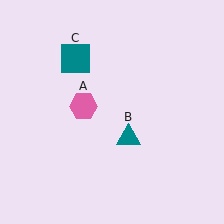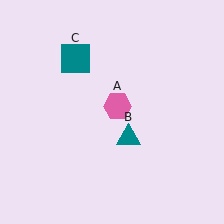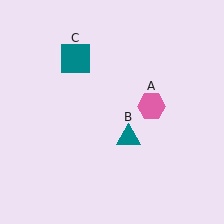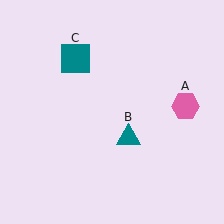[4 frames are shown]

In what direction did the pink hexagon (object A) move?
The pink hexagon (object A) moved right.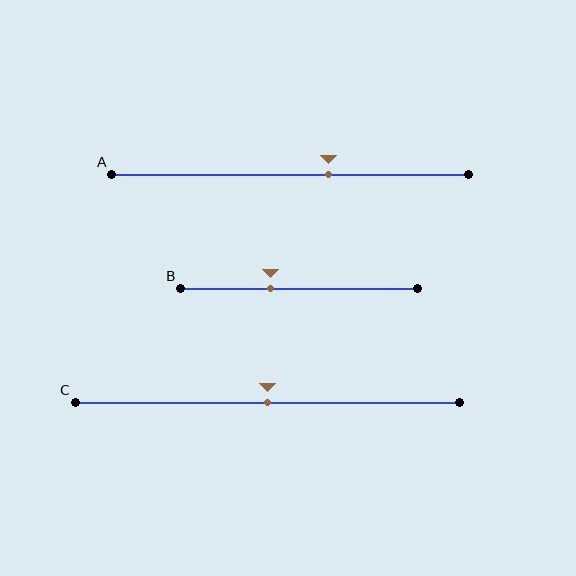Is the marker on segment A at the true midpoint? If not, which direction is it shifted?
No, the marker on segment A is shifted to the right by about 11% of the segment length.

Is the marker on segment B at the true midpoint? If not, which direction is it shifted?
No, the marker on segment B is shifted to the left by about 12% of the segment length.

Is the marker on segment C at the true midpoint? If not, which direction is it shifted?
Yes, the marker on segment C is at the true midpoint.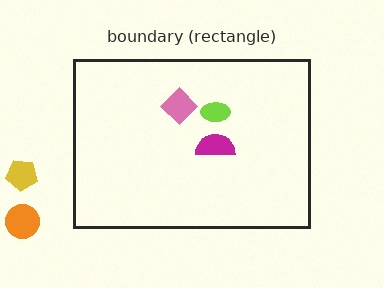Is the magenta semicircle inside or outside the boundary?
Inside.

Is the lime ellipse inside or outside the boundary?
Inside.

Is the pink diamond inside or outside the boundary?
Inside.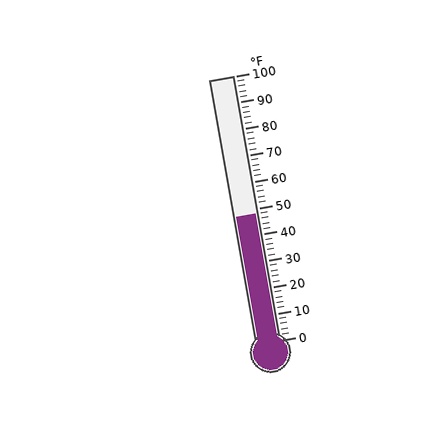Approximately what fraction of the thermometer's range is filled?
The thermometer is filled to approximately 50% of its range.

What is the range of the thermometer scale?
The thermometer scale ranges from 0°F to 100°F.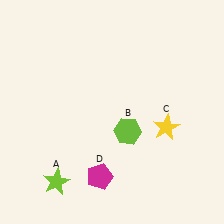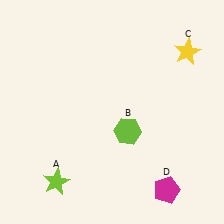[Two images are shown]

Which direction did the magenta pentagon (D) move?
The magenta pentagon (D) moved right.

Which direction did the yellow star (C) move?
The yellow star (C) moved up.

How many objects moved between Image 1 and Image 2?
2 objects moved between the two images.